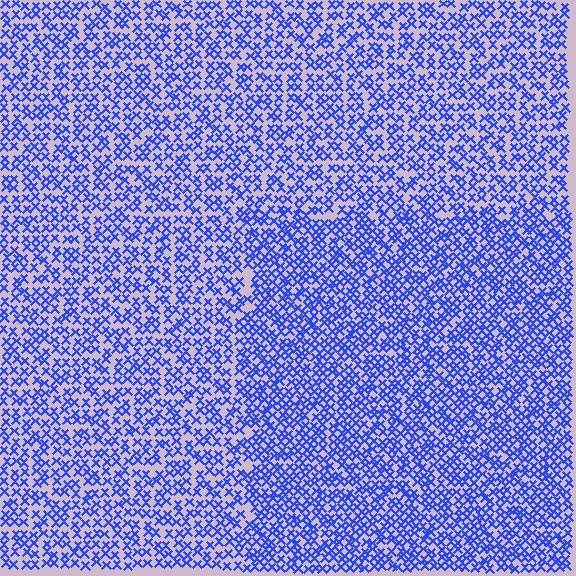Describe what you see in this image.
The image contains small blue elements arranged at two different densities. A rectangle-shaped region is visible where the elements are more densely packed than the surrounding area.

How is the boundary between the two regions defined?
The boundary is defined by a change in element density (approximately 1.5x ratio). All elements are the same color, size, and shape.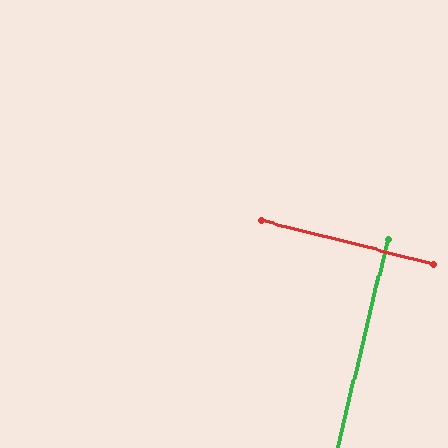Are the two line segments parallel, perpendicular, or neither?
Perpendicular — they meet at approximately 89°.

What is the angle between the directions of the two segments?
Approximately 89 degrees.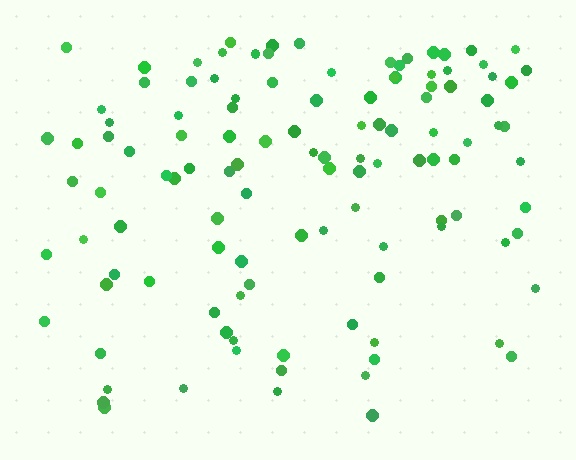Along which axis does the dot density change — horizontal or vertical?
Vertical.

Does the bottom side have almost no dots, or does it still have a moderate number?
Still a moderate number, just noticeably fewer than the top.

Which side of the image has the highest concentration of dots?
The top.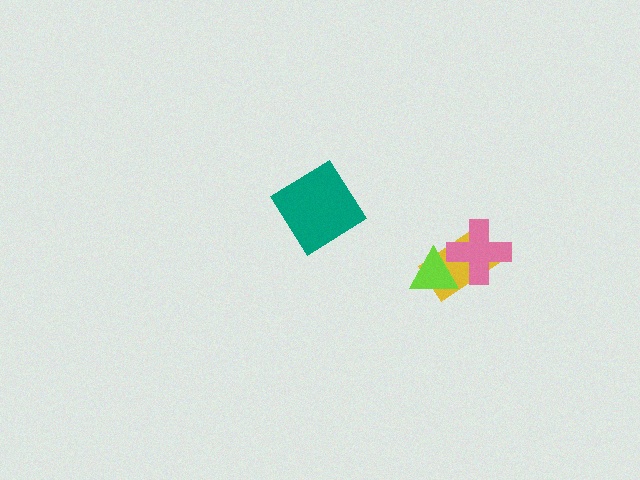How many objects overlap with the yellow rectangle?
2 objects overlap with the yellow rectangle.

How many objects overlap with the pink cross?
2 objects overlap with the pink cross.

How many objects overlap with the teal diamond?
0 objects overlap with the teal diamond.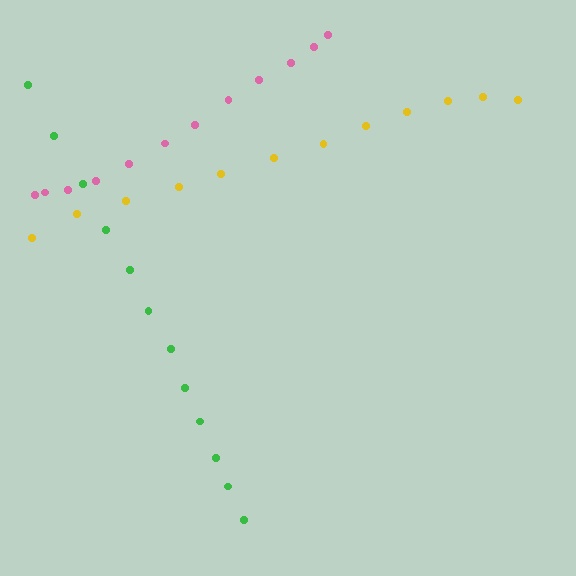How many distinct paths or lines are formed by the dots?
There are 3 distinct paths.